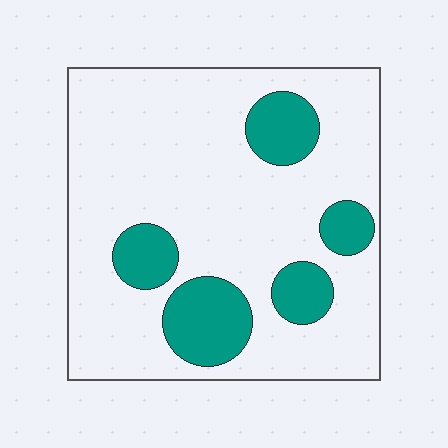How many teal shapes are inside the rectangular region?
5.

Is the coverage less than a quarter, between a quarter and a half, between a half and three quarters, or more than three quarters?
Less than a quarter.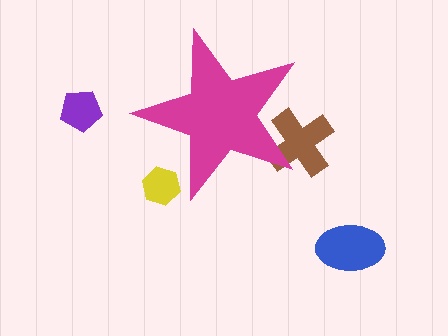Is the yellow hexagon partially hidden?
Yes, the yellow hexagon is partially hidden behind the magenta star.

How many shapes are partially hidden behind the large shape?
2 shapes are partially hidden.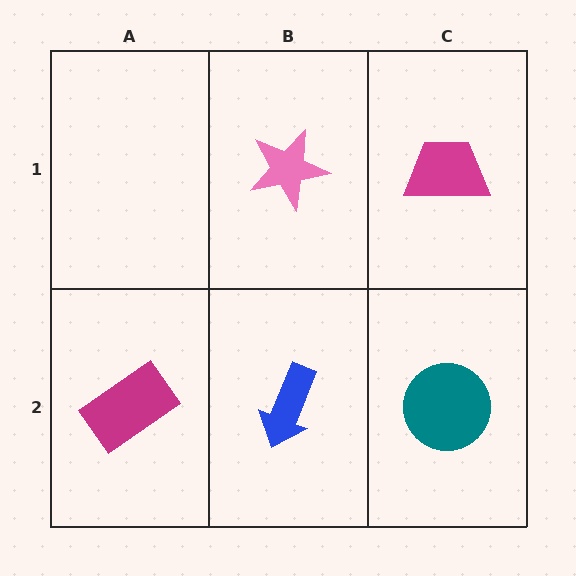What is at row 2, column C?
A teal circle.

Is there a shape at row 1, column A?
No, that cell is empty.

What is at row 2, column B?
A blue arrow.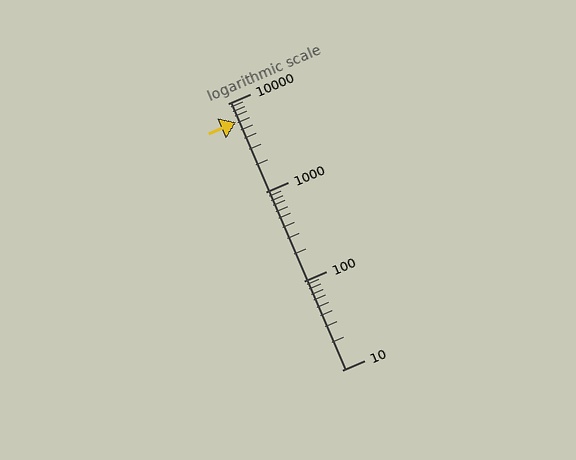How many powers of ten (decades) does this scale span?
The scale spans 3 decades, from 10 to 10000.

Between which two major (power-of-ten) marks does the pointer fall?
The pointer is between 1000 and 10000.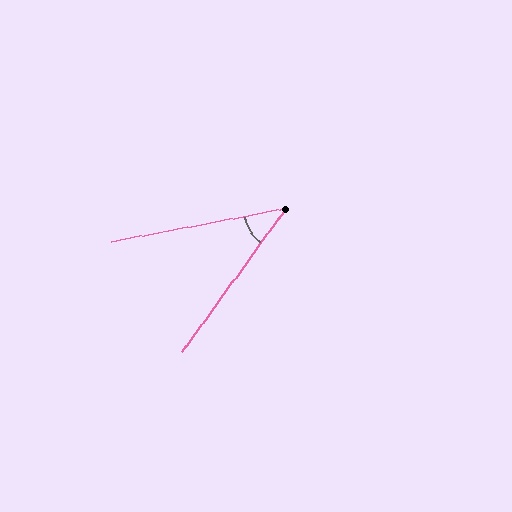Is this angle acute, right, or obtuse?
It is acute.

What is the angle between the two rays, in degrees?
Approximately 43 degrees.